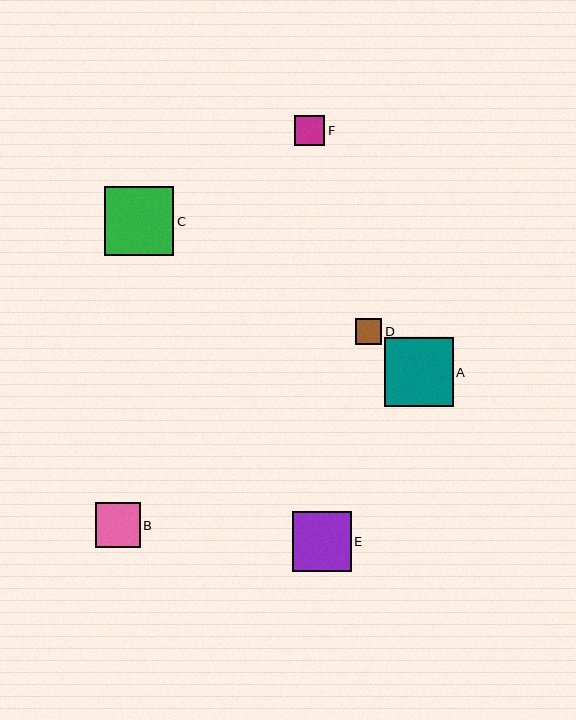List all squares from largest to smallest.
From largest to smallest: C, A, E, B, F, D.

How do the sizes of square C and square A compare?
Square C and square A are approximately the same size.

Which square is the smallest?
Square D is the smallest with a size of approximately 26 pixels.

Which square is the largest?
Square C is the largest with a size of approximately 70 pixels.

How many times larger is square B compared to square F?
Square B is approximately 1.5 times the size of square F.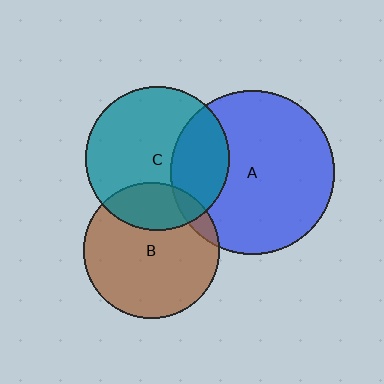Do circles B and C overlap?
Yes.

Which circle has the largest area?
Circle A (blue).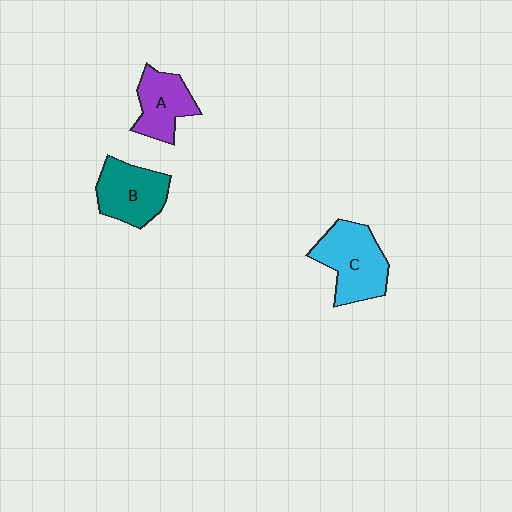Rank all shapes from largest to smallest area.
From largest to smallest: C (cyan), B (teal), A (purple).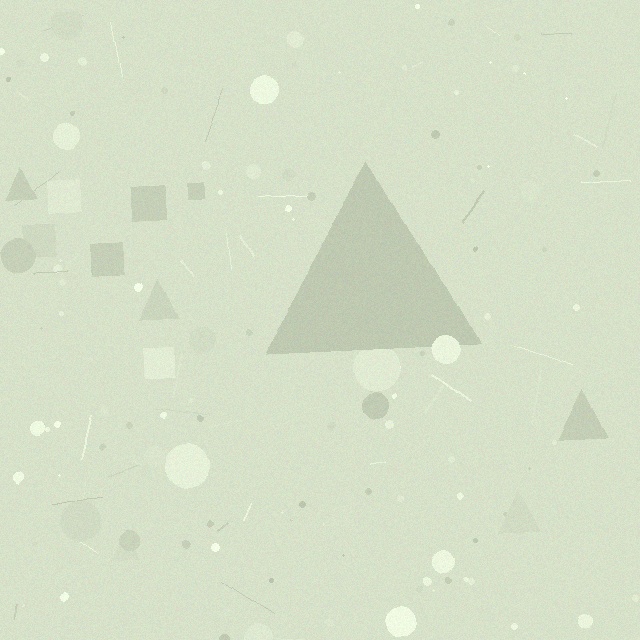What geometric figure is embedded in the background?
A triangle is embedded in the background.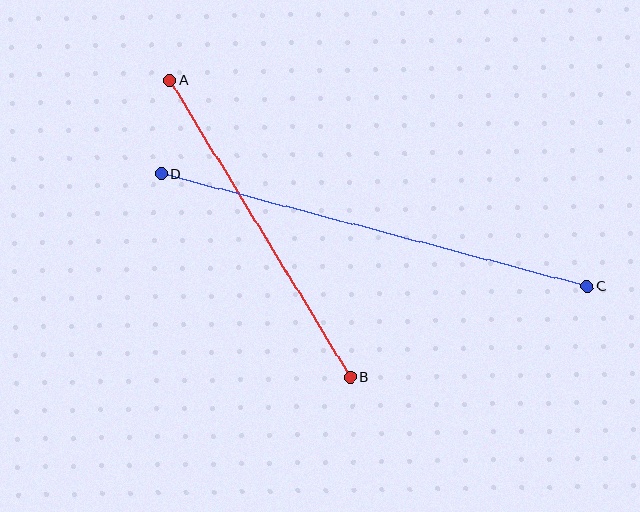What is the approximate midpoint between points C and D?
The midpoint is at approximately (374, 230) pixels.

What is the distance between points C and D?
The distance is approximately 441 pixels.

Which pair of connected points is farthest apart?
Points C and D are farthest apart.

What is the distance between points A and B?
The distance is approximately 347 pixels.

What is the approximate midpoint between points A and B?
The midpoint is at approximately (260, 229) pixels.